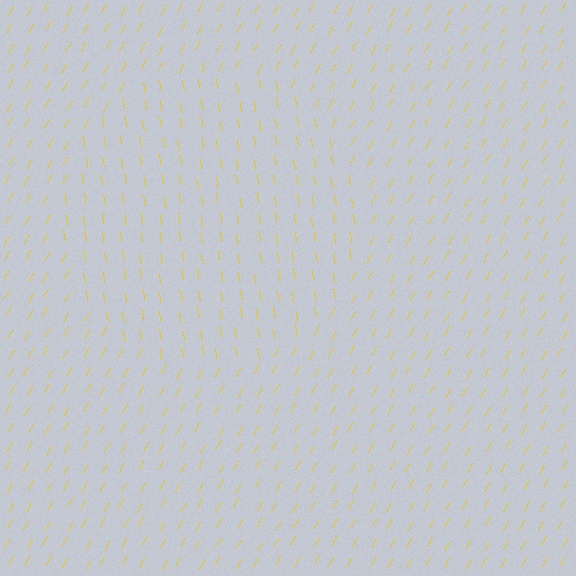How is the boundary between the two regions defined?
The boundary is defined purely by a change in line orientation (approximately 38 degrees difference). All lines are the same color and thickness.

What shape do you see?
I see a circle.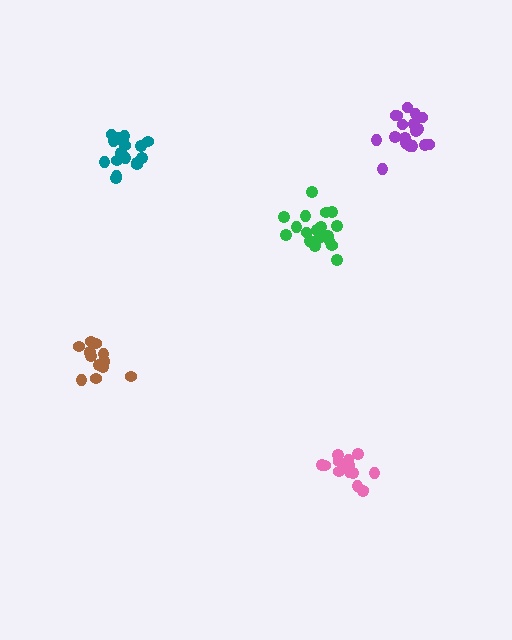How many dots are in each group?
Group 1: 18 dots, Group 2: 15 dots, Group 3: 19 dots, Group 4: 17 dots, Group 5: 15 dots (84 total).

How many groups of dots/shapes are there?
There are 5 groups.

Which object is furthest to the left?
The brown cluster is leftmost.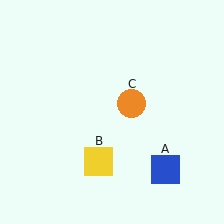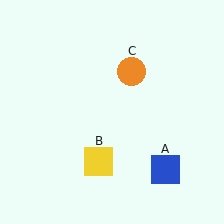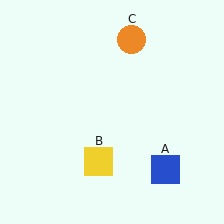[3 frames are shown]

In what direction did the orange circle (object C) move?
The orange circle (object C) moved up.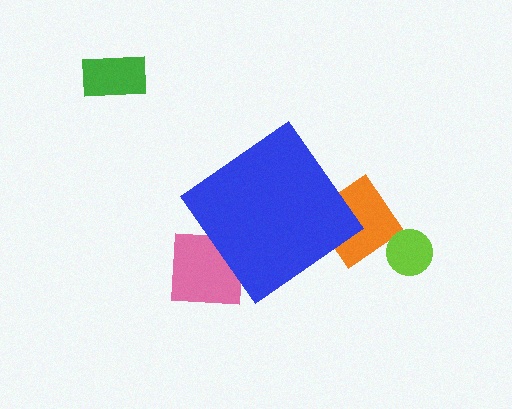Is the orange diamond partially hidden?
Yes, the orange diamond is partially hidden behind the blue diamond.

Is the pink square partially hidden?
Yes, the pink square is partially hidden behind the blue diamond.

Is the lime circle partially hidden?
No, the lime circle is fully visible.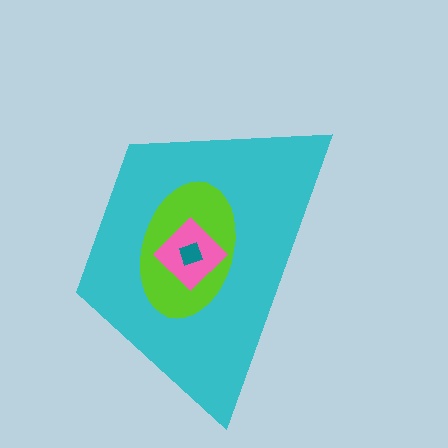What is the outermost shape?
The cyan trapezoid.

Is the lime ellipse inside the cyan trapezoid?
Yes.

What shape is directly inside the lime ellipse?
The pink diamond.